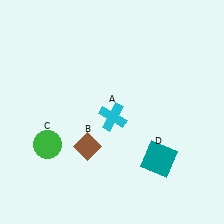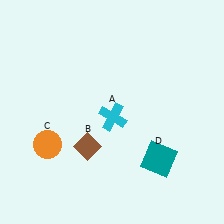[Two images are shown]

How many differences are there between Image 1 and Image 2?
There is 1 difference between the two images.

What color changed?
The circle (C) changed from green in Image 1 to orange in Image 2.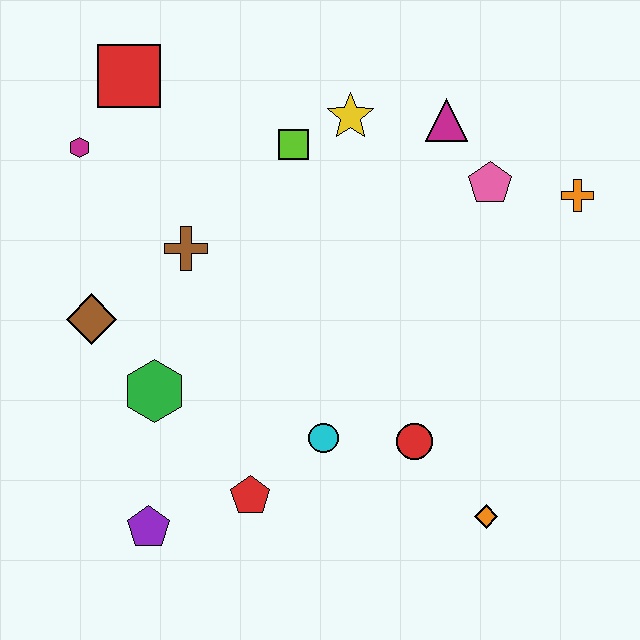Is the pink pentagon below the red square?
Yes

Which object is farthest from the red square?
The orange diamond is farthest from the red square.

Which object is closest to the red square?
The magenta hexagon is closest to the red square.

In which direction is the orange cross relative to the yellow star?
The orange cross is to the right of the yellow star.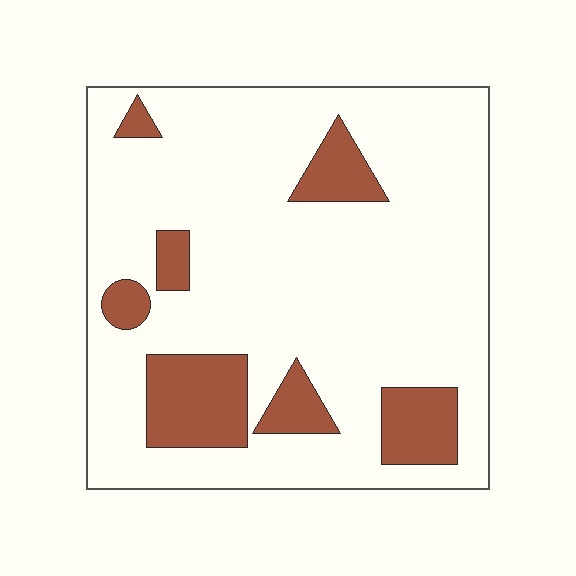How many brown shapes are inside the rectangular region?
7.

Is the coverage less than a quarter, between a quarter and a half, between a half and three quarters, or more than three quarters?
Less than a quarter.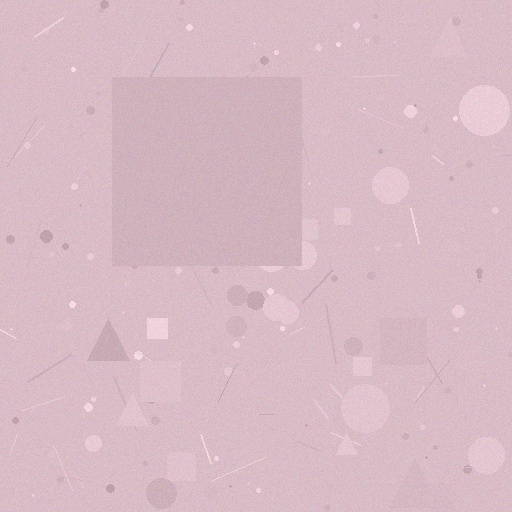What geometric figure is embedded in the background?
A square is embedded in the background.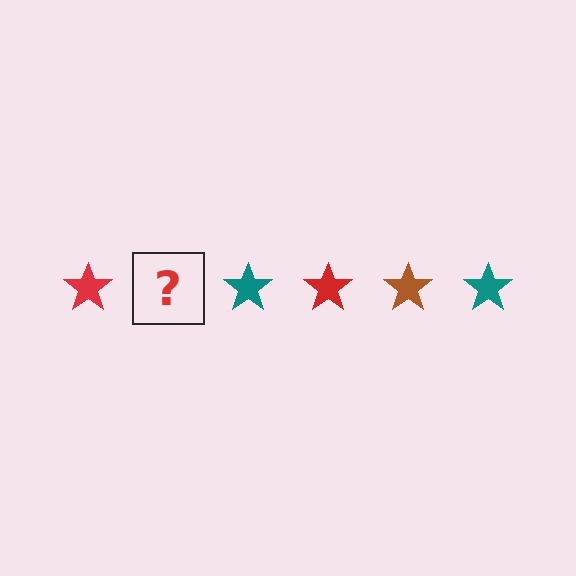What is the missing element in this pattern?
The missing element is a brown star.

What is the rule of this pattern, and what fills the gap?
The rule is that the pattern cycles through red, brown, teal stars. The gap should be filled with a brown star.